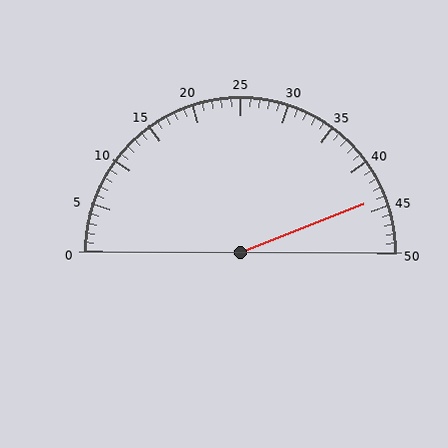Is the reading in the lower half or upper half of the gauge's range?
The reading is in the upper half of the range (0 to 50).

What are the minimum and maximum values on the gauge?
The gauge ranges from 0 to 50.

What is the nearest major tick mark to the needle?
The nearest major tick mark is 45.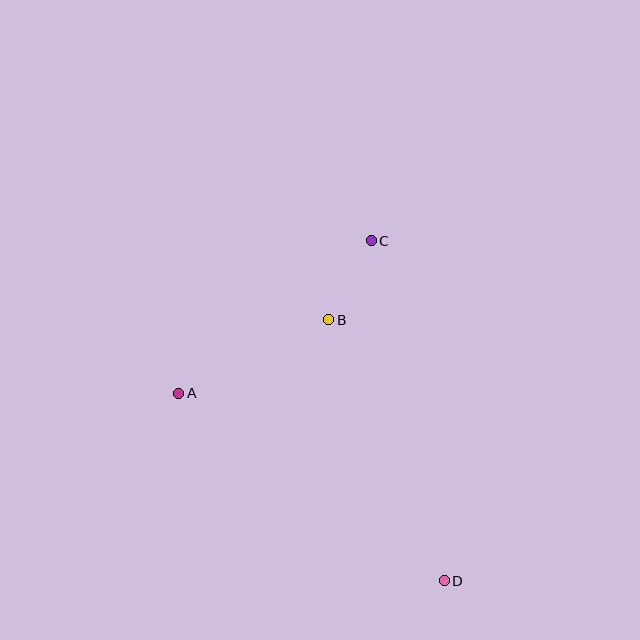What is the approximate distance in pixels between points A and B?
The distance between A and B is approximately 167 pixels.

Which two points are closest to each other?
Points B and C are closest to each other.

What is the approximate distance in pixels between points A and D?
The distance between A and D is approximately 325 pixels.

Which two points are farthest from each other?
Points C and D are farthest from each other.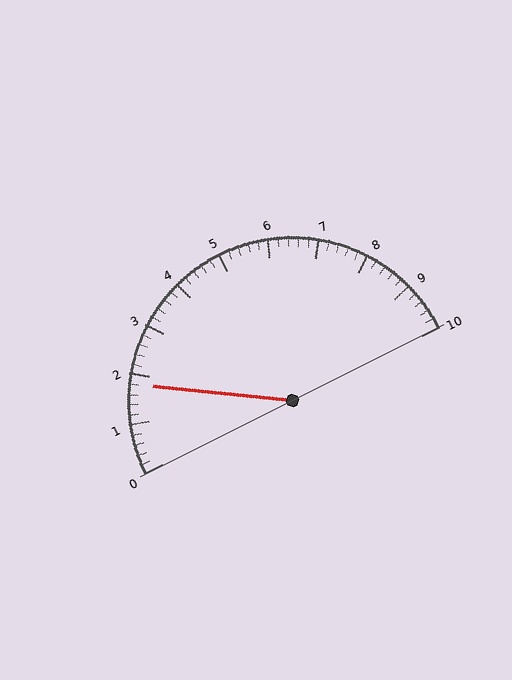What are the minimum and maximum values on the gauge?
The gauge ranges from 0 to 10.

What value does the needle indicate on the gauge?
The needle indicates approximately 1.8.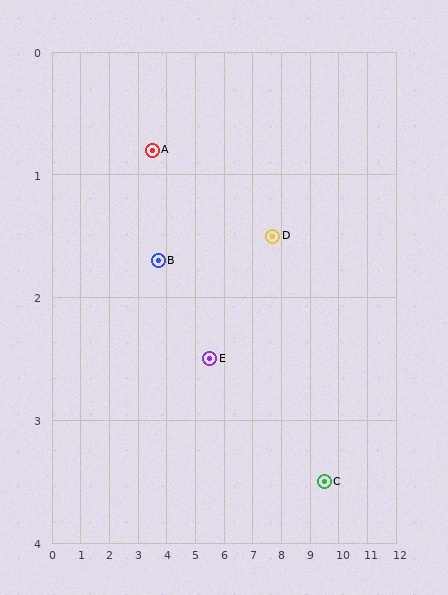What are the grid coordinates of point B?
Point B is at approximately (3.7, 1.7).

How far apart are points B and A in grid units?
Points B and A are about 0.9 grid units apart.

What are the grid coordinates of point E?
Point E is at approximately (5.5, 2.5).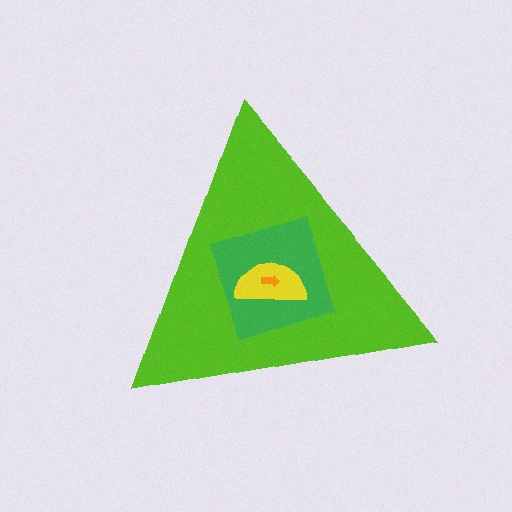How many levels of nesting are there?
4.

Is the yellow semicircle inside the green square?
Yes.